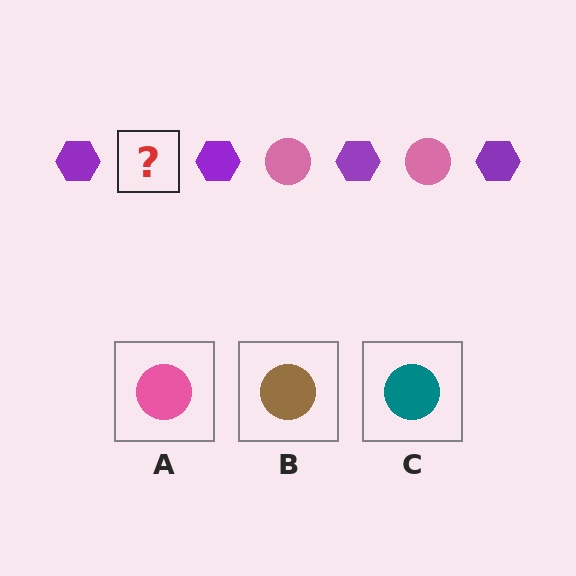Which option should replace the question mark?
Option A.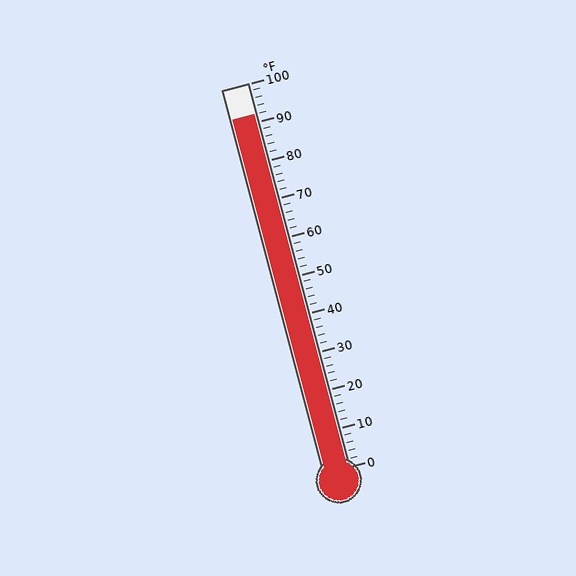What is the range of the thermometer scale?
The thermometer scale ranges from 0°F to 100°F.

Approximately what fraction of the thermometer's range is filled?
The thermometer is filled to approximately 90% of its range.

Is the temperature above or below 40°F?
The temperature is above 40°F.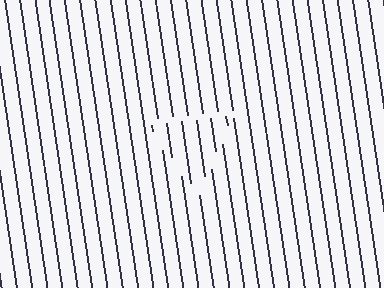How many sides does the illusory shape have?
3 sides — the line-ends trace a triangle.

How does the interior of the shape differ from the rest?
The interior of the shape contains the same grating, shifted by half a period — the contour is defined by the phase discontinuity where line-ends from the inner and outer gratings abut.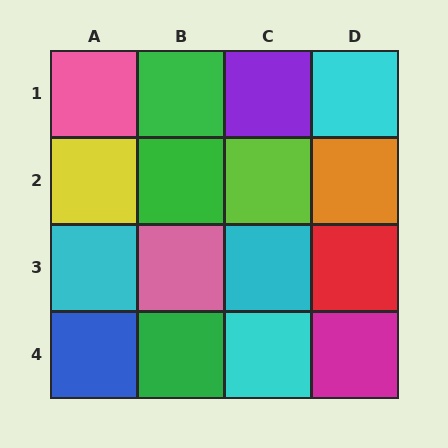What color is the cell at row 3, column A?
Cyan.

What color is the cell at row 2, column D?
Orange.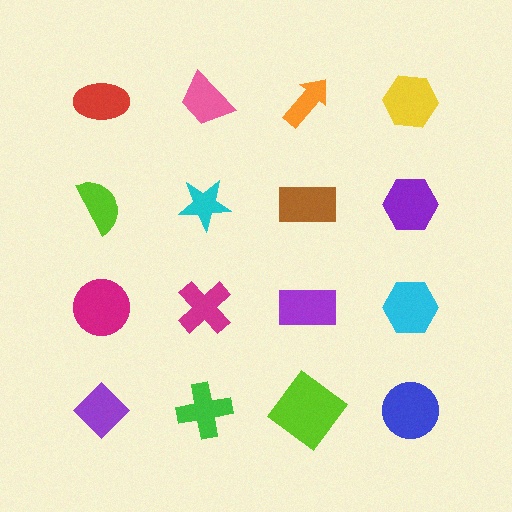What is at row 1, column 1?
A red ellipse.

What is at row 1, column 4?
A yellow hexagon.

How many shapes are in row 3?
4 shapes.